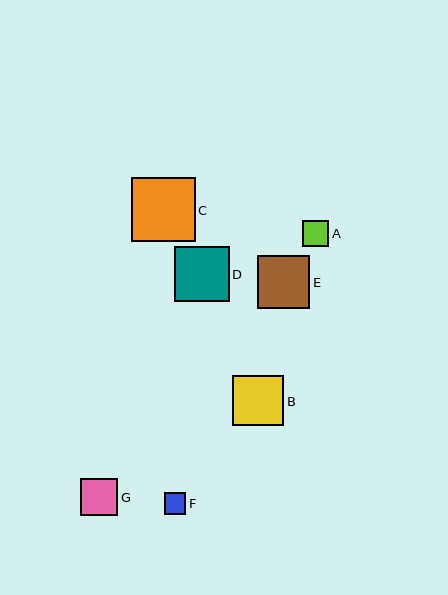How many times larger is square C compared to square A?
Square C is approximately 2.4 times the size of square A.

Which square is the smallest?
Square F is the smallest with a size of approximately 22 pixels.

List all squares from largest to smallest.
From largest to smallest: C, D, E, B, G, A, F.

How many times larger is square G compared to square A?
Square G is approximately 1.4 times the size of square A.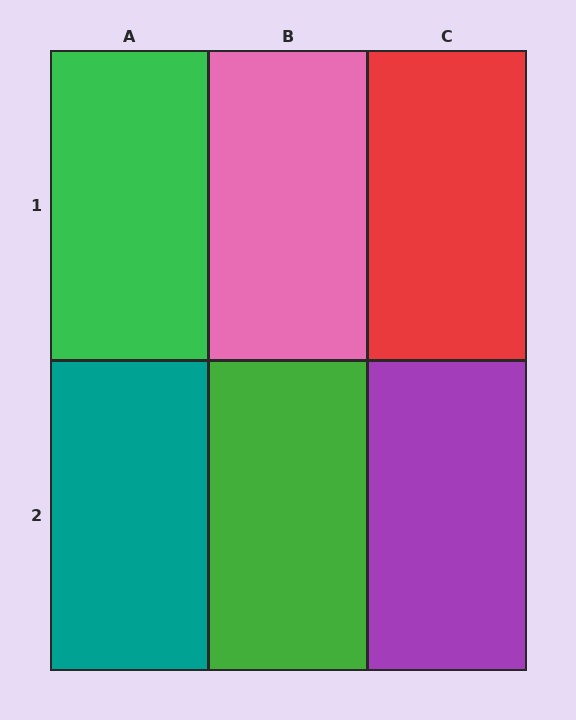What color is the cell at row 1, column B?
Pink.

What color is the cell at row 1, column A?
Green.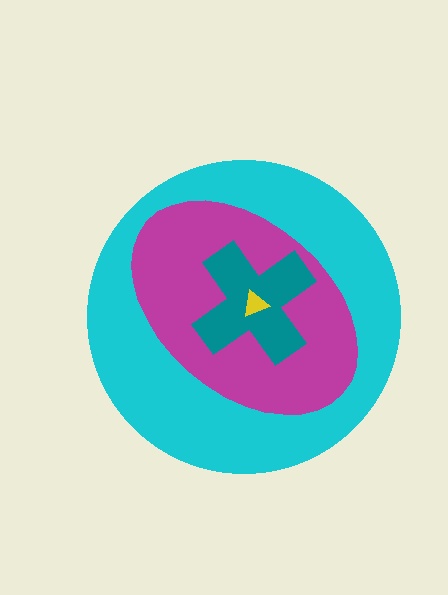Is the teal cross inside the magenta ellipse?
Yes.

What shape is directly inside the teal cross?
The yellow triangle.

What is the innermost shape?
The yellow triangle.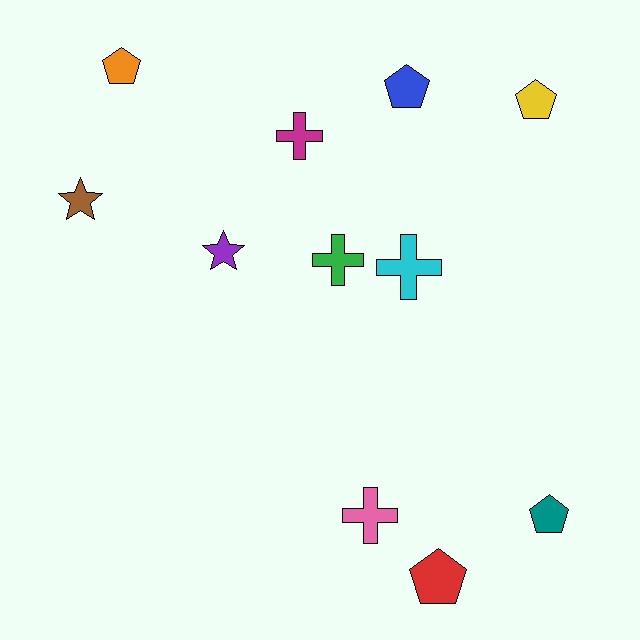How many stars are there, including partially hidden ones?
There are 2 stars.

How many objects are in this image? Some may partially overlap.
There are 11 objects.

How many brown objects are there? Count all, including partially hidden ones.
There is 1 brown object.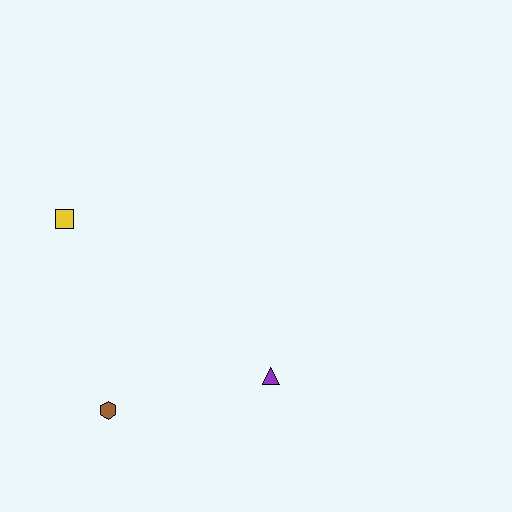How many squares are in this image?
There is 1 square.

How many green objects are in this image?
There are no green objects.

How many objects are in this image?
There are 3 objects.